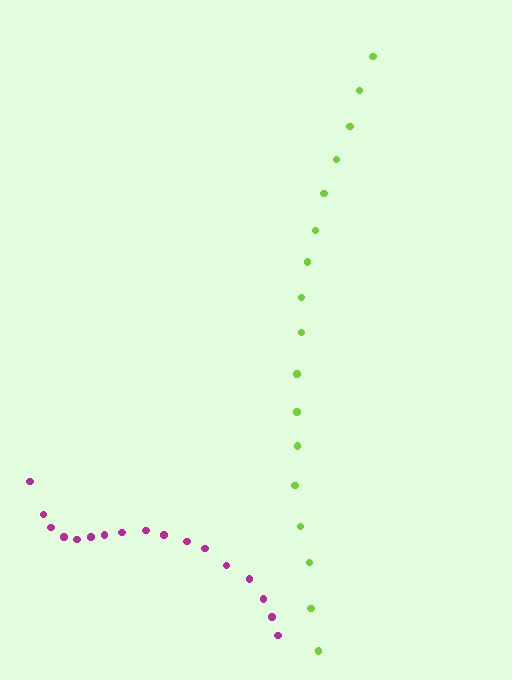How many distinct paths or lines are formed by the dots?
There are 2 distinct paths.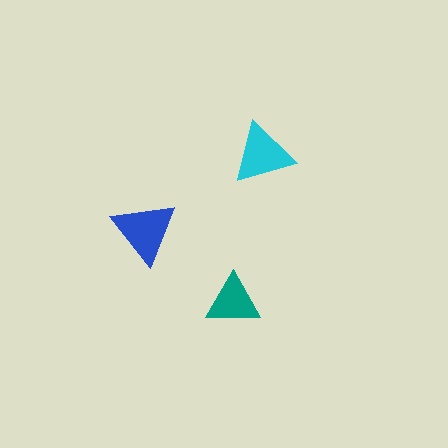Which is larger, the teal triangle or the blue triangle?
The blue one.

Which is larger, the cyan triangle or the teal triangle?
The cyan one.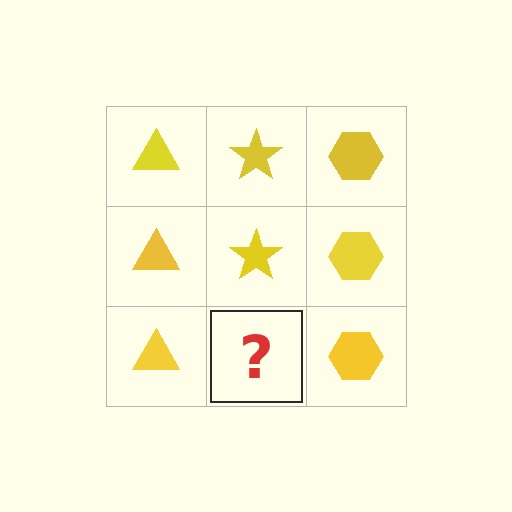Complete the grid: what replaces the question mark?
The question mark should be replaced with a yellow star.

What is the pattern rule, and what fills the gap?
The rule is that each column has a consistent shape. The gap should be filled with a yellow star.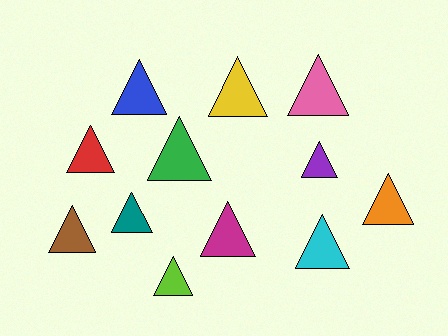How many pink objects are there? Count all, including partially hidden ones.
There is 1 pink object.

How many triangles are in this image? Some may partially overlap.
There are 12 triangles.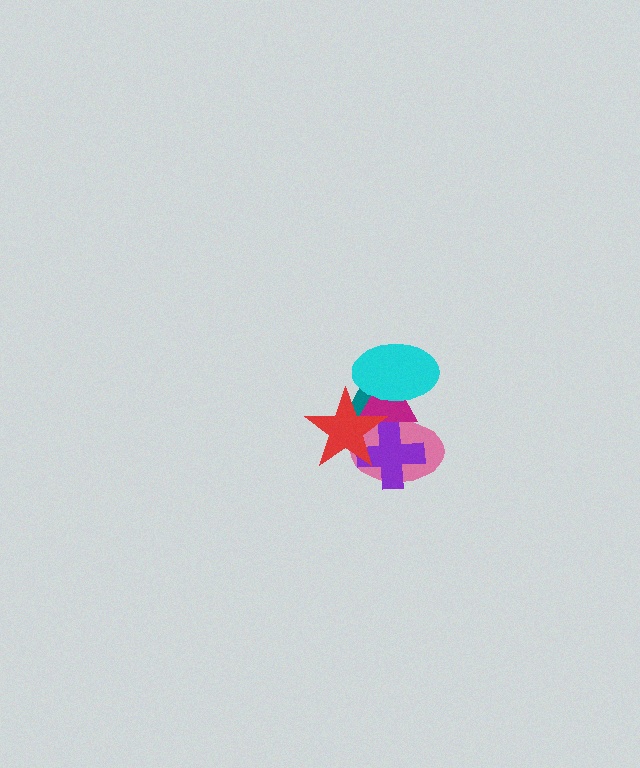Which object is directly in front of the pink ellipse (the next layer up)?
The magenta triangle is directly in front of the pink ellipse.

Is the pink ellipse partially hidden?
Yes, it is partially covered by another shape.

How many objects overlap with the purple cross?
4 objects overlap with the purple cross.